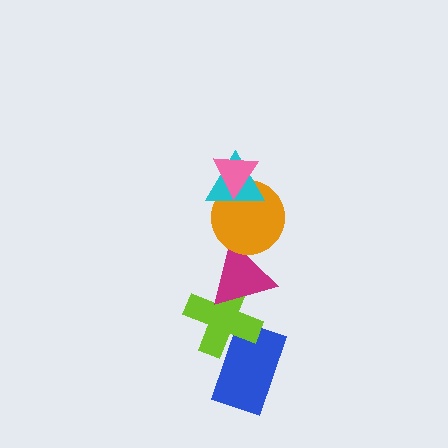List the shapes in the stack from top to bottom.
From top to bottom: the pink triangle, the cyan triangle, the orange circle, the magenta triangle, the lime cross, the blue rectangle.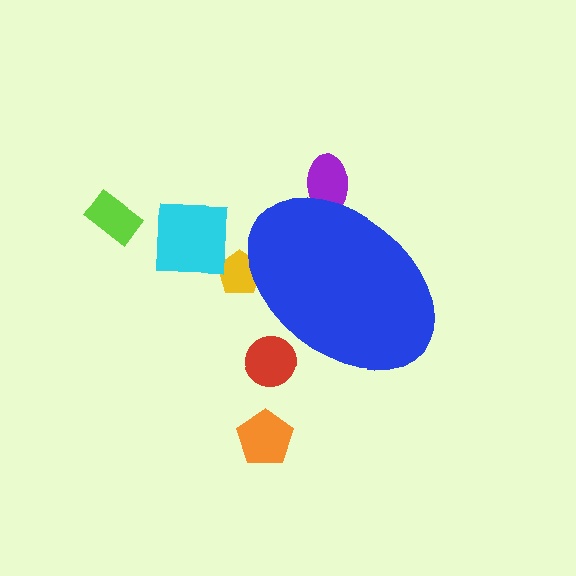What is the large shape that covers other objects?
A blue ellipse.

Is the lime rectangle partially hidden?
No, the lime rectangle is fully visible.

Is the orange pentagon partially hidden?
No, the orange pentagon is fully visible.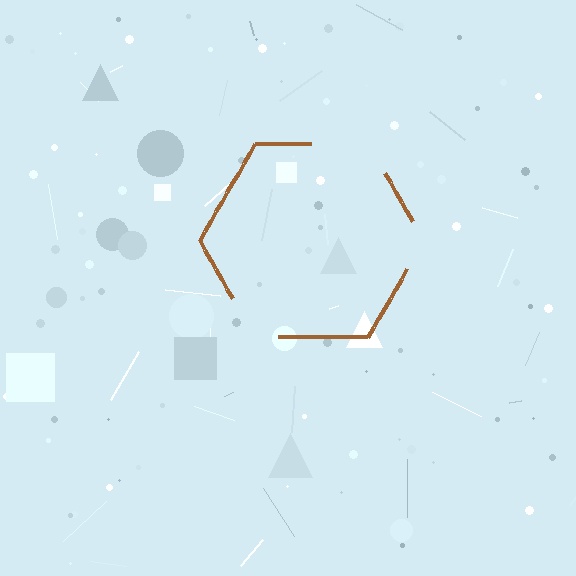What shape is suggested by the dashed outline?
The dashed outline suggests a hexagon.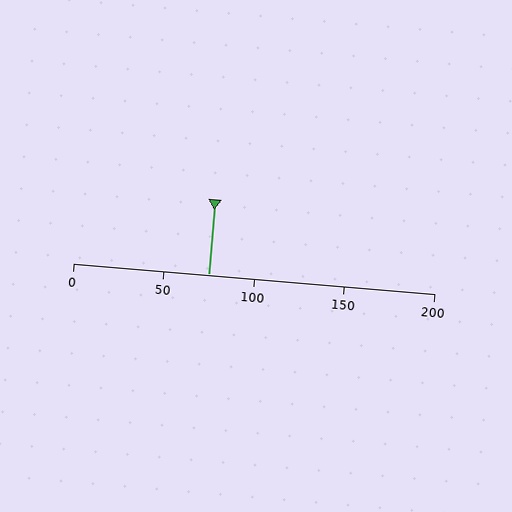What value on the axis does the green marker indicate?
The marker indicates approximately 75.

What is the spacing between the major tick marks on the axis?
The major ticks are spaced 50 apart.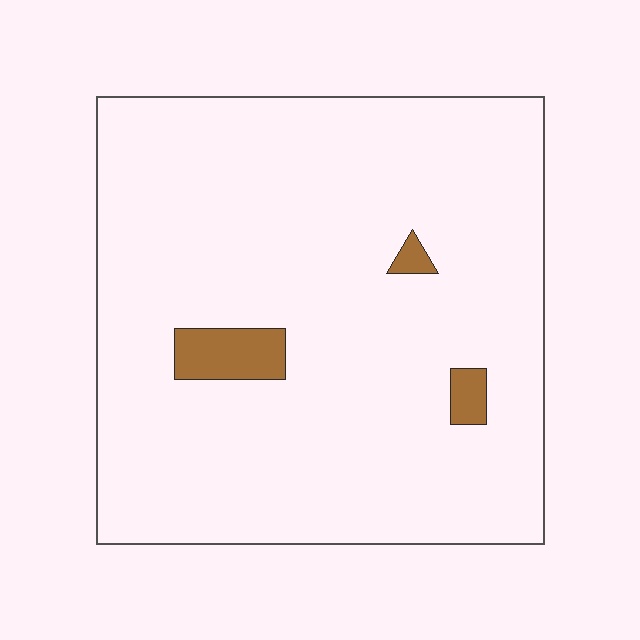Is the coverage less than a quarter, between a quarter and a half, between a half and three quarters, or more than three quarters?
Less than a quarter.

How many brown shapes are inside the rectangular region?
3.